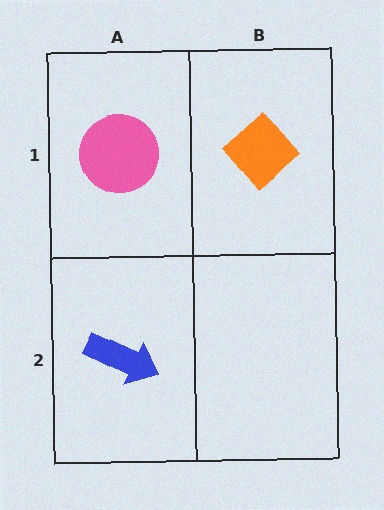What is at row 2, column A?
A blue arrow.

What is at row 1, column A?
A pink circle.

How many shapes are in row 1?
2 shapes.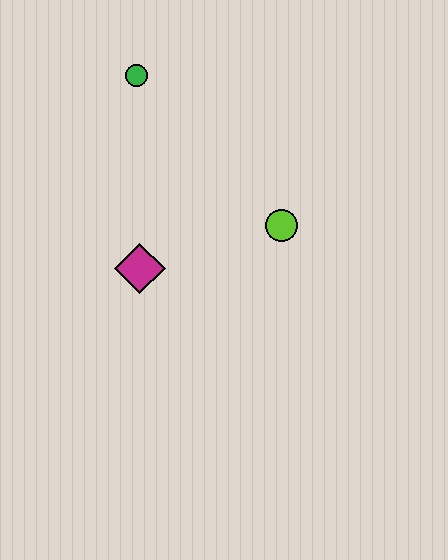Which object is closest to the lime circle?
The magenta diamond is closest to the lime circle.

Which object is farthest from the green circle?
The lime circle is farthest from the green circle.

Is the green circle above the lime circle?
Yes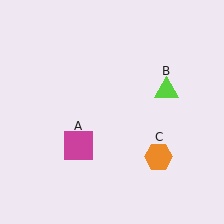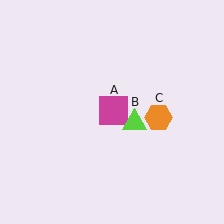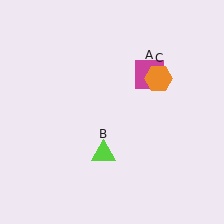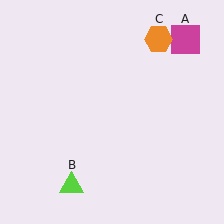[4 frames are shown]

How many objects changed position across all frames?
3 objects changed position: magenta square (object A), lime triangle (object B), orange hexagon (object C).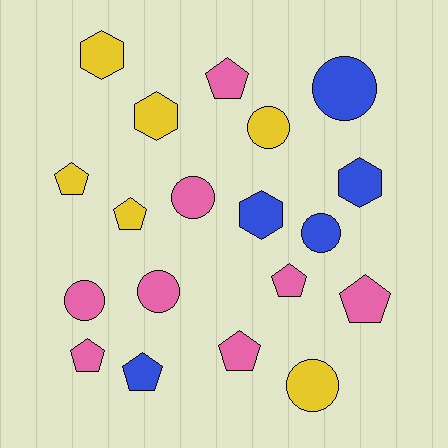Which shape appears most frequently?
Pentagon, with 8 objects.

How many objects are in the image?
There are 19 objects.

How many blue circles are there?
There are 2 blue circles.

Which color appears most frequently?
Pink, with 8 objects.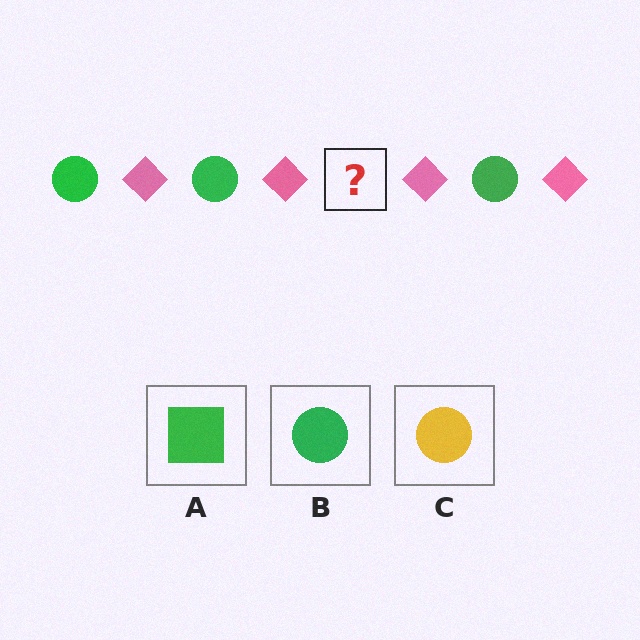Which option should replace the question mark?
Option B.